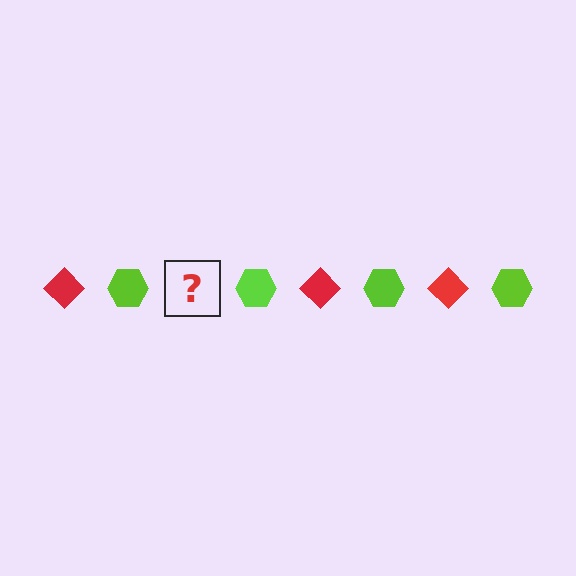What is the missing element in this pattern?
The missing element is a red diamond.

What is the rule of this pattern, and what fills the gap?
The rule is that the pattern alternates between red diamond and lime hexagon. The gap should be filled with a red diamond.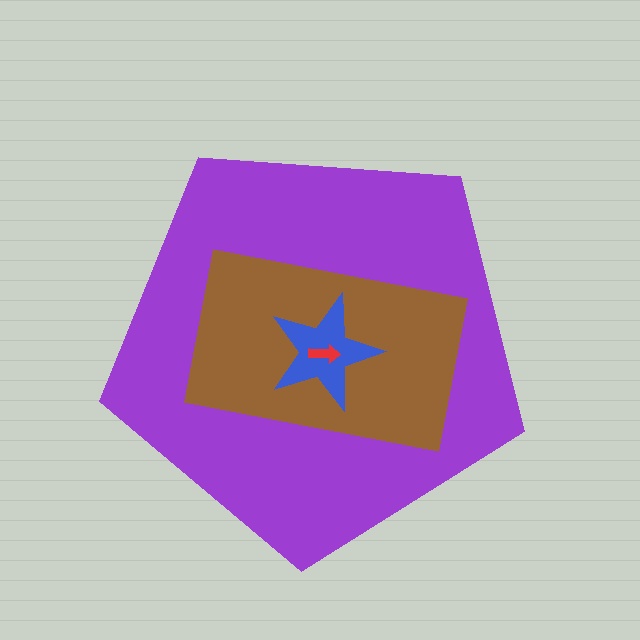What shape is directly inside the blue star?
The red arrow.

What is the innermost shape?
The red arrow.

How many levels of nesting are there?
4.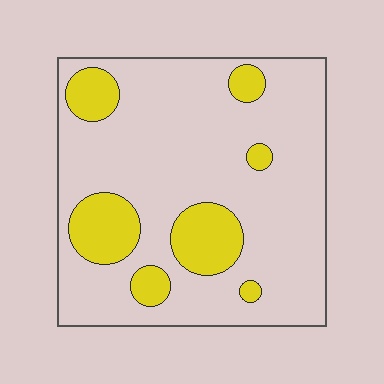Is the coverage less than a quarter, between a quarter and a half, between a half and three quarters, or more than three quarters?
Less than a quarter.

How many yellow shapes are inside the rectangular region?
7.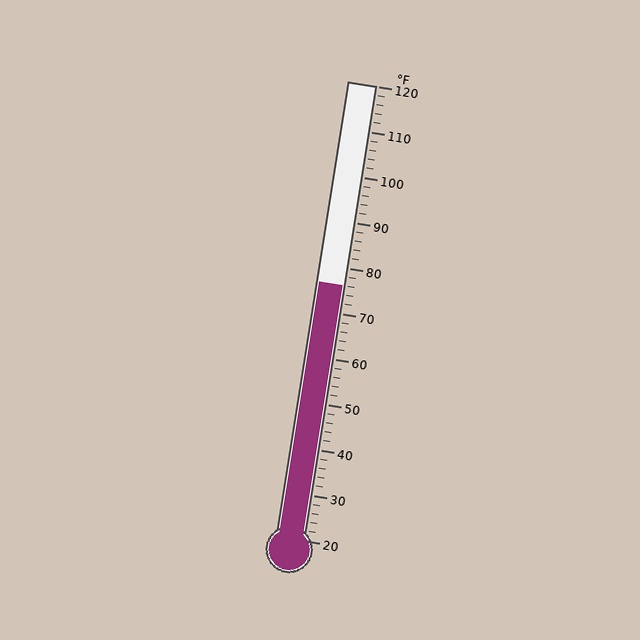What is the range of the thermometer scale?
The thermometer scale ranges from 20°F to 120°F.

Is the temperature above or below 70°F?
The temperature is above 70°F.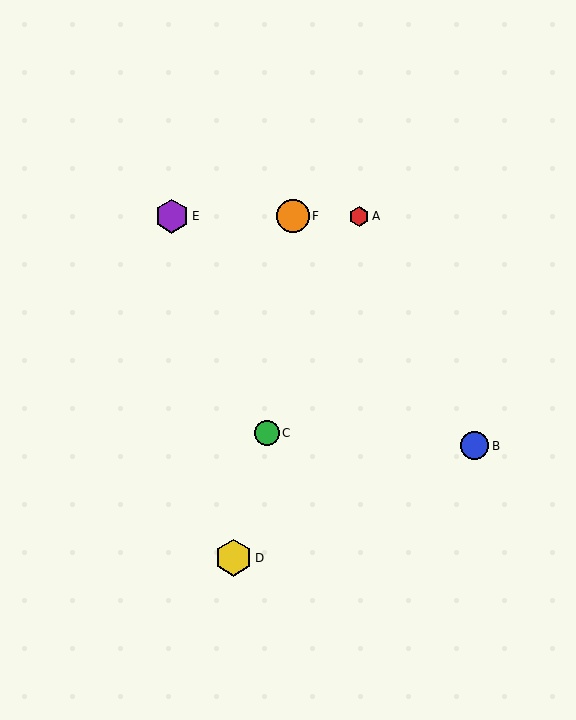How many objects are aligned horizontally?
3 objects (A, E, F) are aligned horizontally.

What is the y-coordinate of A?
Object A is at y≈216.